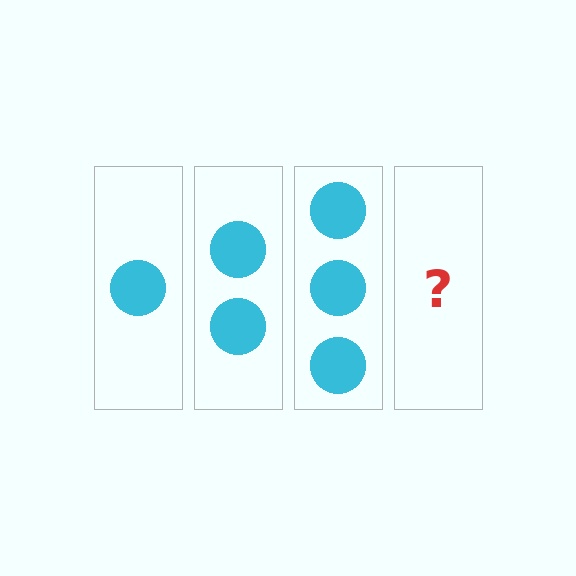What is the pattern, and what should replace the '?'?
The pattern is that each step adds one more circle. The '?' should be 4 circles.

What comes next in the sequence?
The next element should be 4 circles.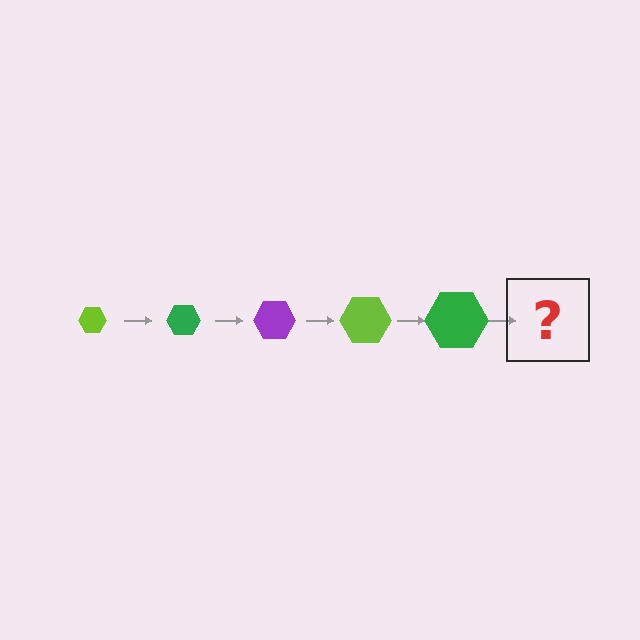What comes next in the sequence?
The next element should be a purple hexagon, larger than the previous one.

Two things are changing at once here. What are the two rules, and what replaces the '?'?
The two rules are that the hexagon grows larger each step and the color cycles through lime, green, and purple. The '?' should be a purple hexagon, larger than the previous one.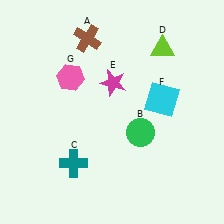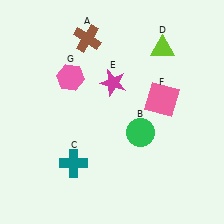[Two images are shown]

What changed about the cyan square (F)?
In Image 1, F is cyan. In Image 2, it changed to pink.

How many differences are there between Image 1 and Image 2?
There is 1 difference between the two images.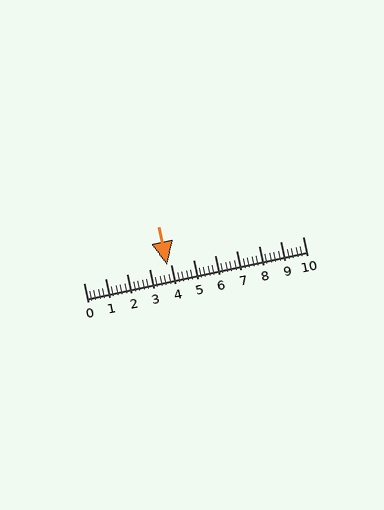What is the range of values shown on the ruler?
The ruler shows values from 0 to 10.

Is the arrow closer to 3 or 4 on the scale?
The arrow is closer to 4.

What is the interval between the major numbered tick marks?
The major tick marks are spaced 1 units apart.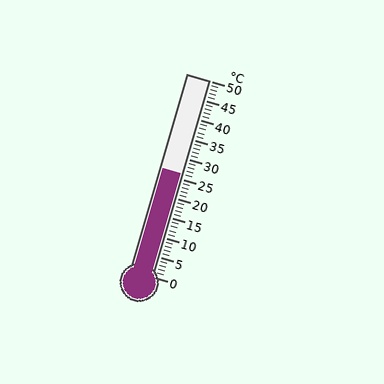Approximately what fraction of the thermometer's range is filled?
The thermometer is filled to approximately 50% of its range.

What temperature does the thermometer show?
The thermometer shows approximately 26°C.